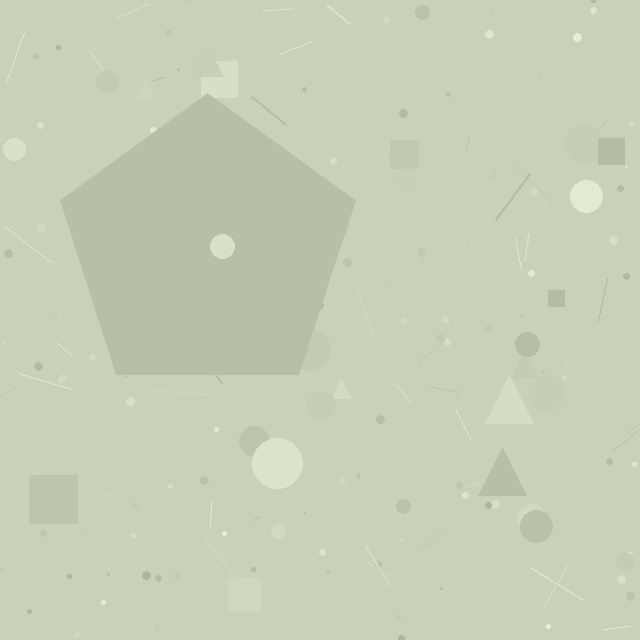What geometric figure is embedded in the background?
A pentagon is embedded in the background.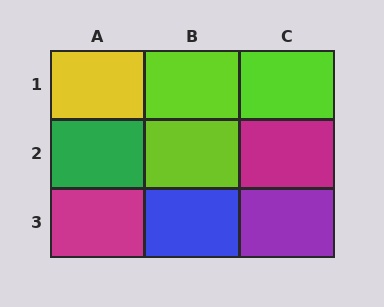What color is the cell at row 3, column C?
Purple.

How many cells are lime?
3 cells are lime.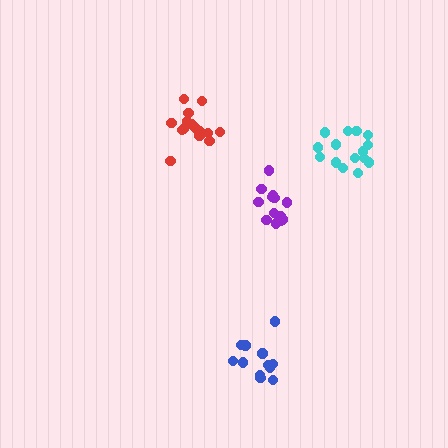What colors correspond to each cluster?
The clusters are colored: blue, purple, red, cyan.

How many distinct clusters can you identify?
There are 4 distinct clusters.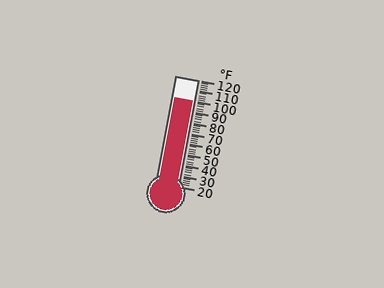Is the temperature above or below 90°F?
The temperature is above 90°F.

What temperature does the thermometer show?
The thermometer shows approximately 100°F.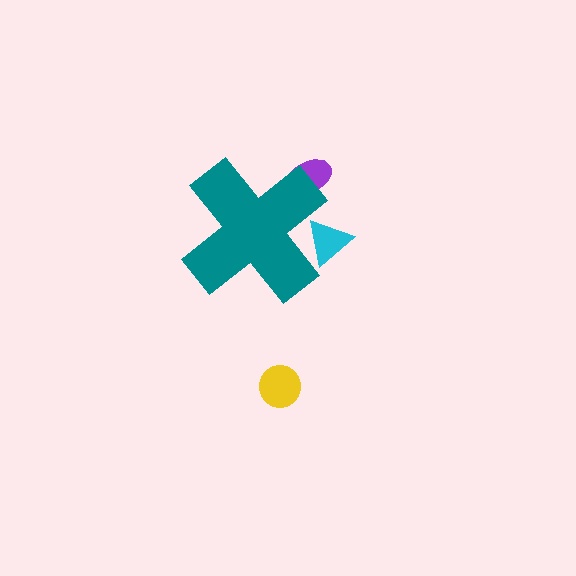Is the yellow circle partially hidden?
No, the yellow circle is fully visible.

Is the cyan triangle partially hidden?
Yes, the cyan triangle is partially hidden behind the teal cross.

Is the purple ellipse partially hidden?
Yes, the purple ellipse is partially hidden behind the teal cross.